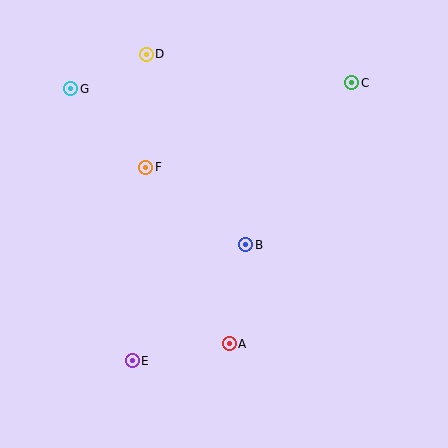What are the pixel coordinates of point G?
Point G is at (71, 89).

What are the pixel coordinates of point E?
Point E is at (132, 361).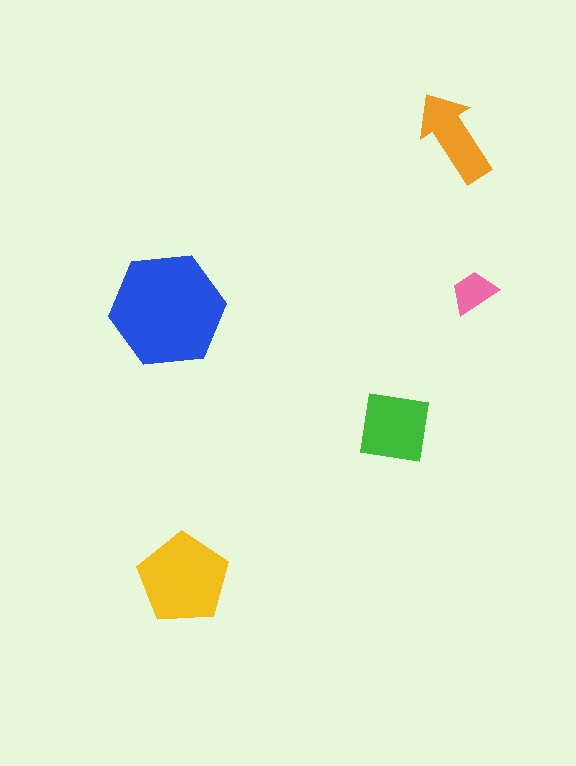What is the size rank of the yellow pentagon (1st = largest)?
2nd.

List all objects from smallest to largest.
The pink trapezoid, the orange arrow, the green square, the yellow pentagon, the blue hexagon.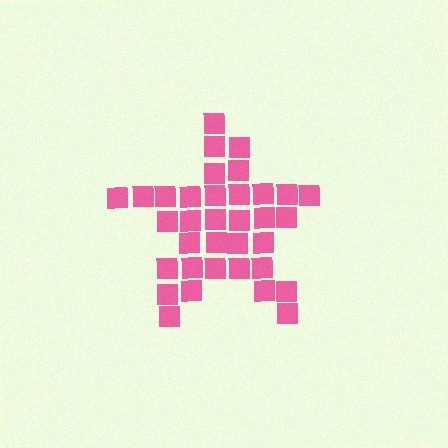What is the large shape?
The large shape is a star.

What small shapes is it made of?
It is made of small squares.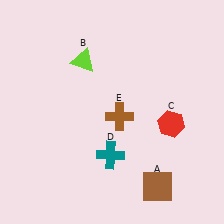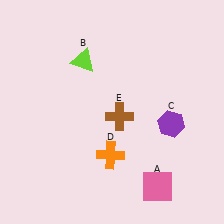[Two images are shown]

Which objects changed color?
A changed from brown to pink. C changed from red to purple. D changed from teal to orange.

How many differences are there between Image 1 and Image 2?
There are 3 differences between the two images.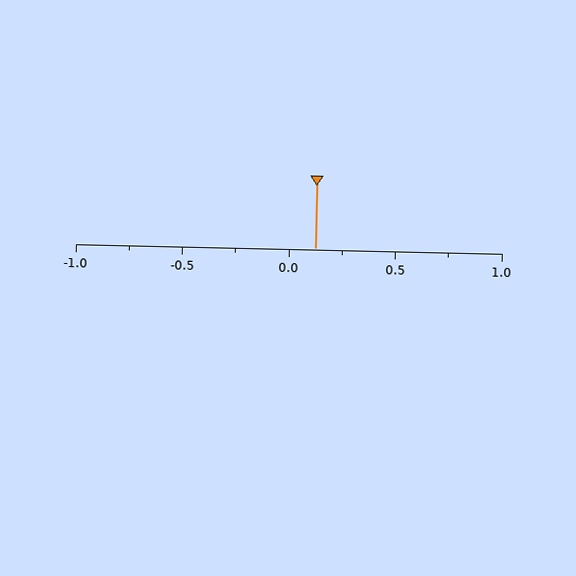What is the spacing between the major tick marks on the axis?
The major ticks are spaced 0.5 apart.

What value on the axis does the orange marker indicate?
The marker indicates approximately 0.12.